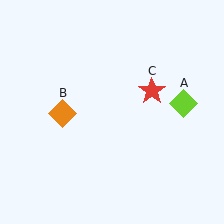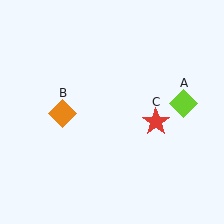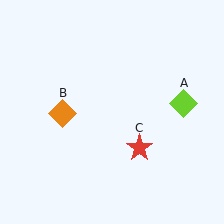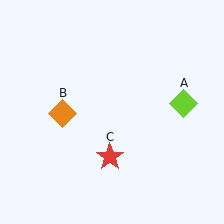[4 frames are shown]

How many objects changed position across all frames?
1 object changed position: red star (object C).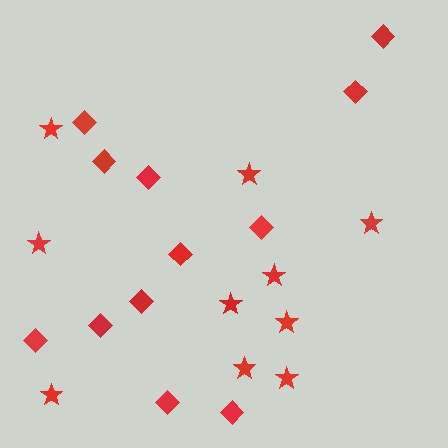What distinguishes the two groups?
There are 2 groups: one group of stars (10) and one group of diamonds (12).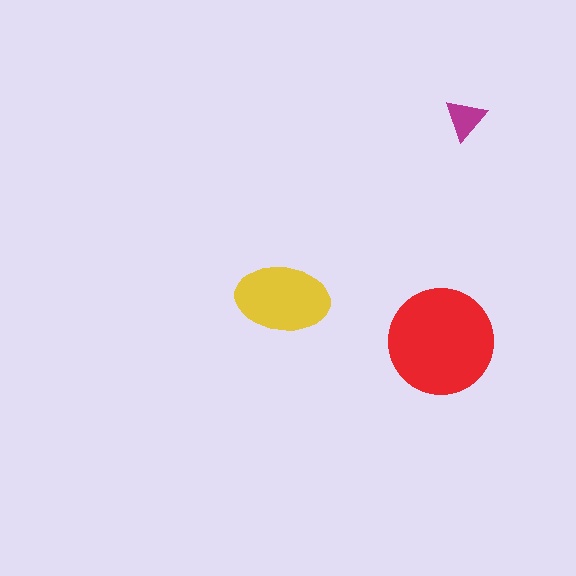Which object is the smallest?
The magenta triangle.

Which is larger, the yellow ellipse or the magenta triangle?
The yellow ellipse.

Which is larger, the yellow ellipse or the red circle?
The red circle.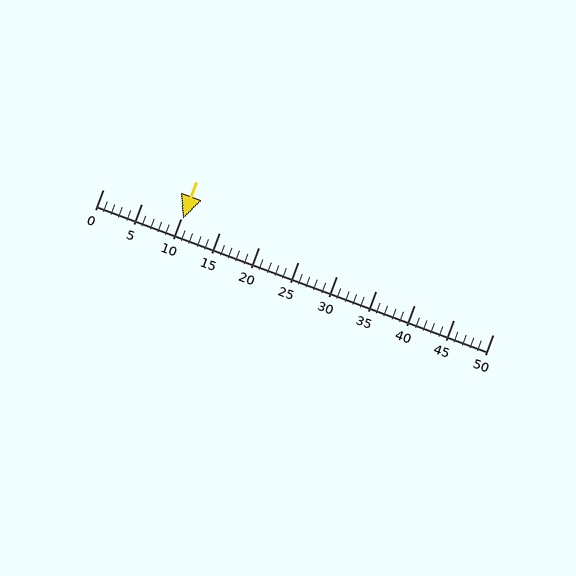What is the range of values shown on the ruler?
The ruler shows values from 0 to 50.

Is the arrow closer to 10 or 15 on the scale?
The arrow is closer to 10.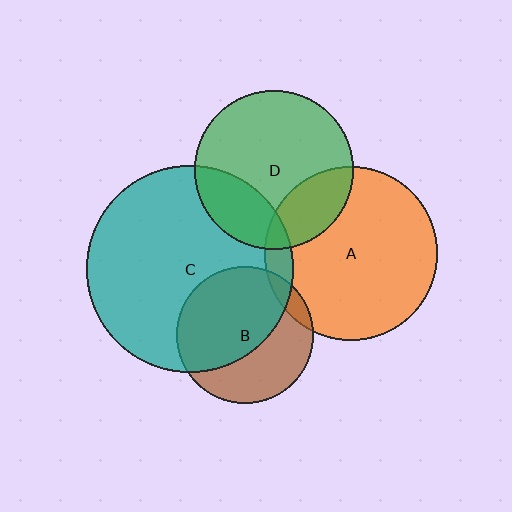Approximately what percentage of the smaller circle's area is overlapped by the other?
Approximately 10%.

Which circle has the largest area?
Circle C (teal).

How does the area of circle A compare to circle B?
Approximately 1.6 times.